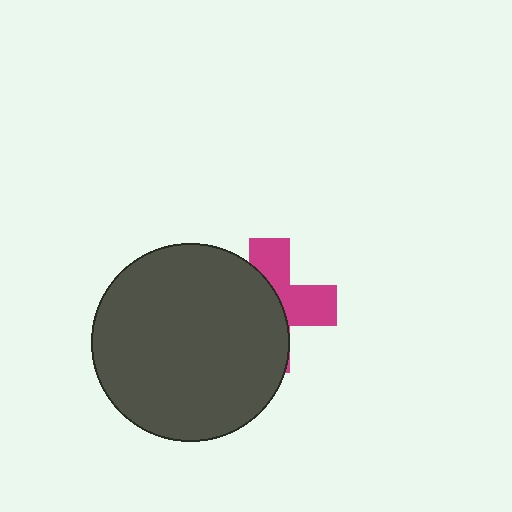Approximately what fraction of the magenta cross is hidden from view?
Roughly 58% of the magenta cross is hidden behind the dark gray circle.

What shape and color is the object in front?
The object in front is a dark gray circle.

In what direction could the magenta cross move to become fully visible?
The magenta cross could move right. That would shift it out from behind the dark gray circle entirely.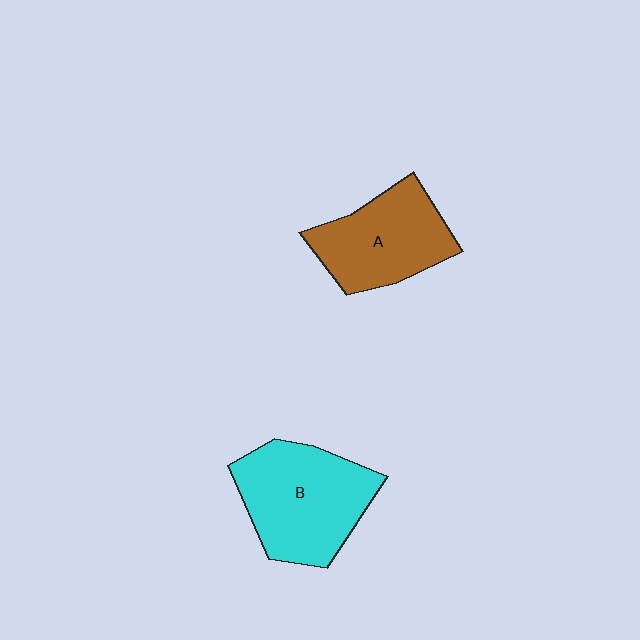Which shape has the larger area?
Shape B (cyan).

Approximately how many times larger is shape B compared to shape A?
Approximately 1.2 times.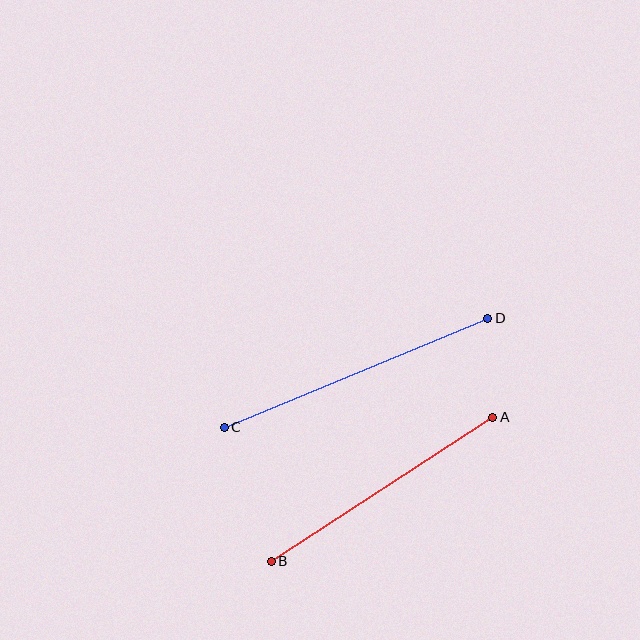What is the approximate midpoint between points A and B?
The midpoint is at approximately (382, 489) pixels.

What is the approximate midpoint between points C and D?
The midpoint is at approximately (356, 373) pixels.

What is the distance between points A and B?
The distance is approximately 264 pixels.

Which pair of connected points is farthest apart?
Points C and D are farthest apart.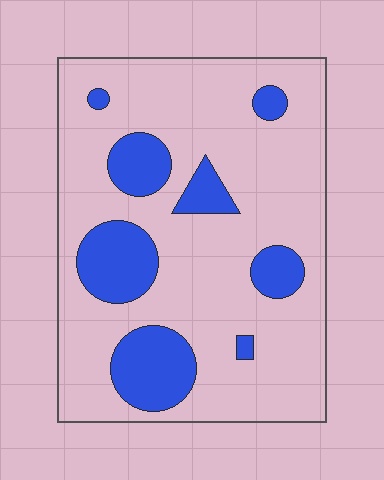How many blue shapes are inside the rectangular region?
8.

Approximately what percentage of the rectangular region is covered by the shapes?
Approximately 20%.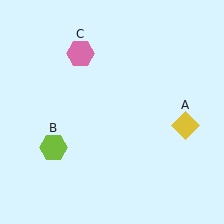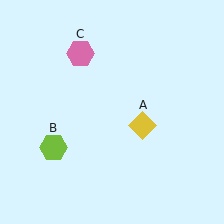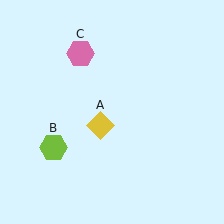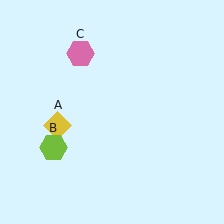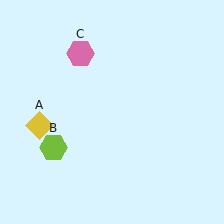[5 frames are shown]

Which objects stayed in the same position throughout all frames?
Lime hexagon (object B) and pink hexagon (object C) remained stationary.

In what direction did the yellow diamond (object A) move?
The yellow diamond (object A) moved left.